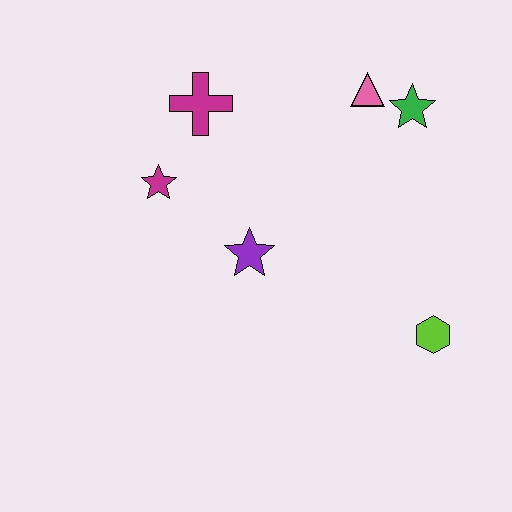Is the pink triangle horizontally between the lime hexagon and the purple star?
Yes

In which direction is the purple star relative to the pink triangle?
The purple star is below the pink triangle.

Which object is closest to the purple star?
The magenta star is closest to the purple star.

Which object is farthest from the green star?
The magenta star is farthest from the green star.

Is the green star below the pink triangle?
Yes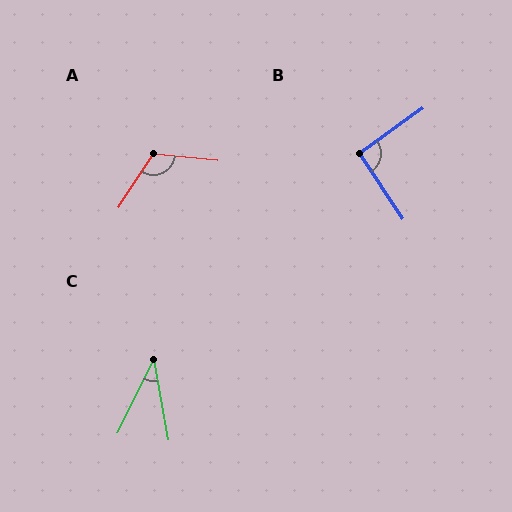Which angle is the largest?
A, at approximately 118 degrees.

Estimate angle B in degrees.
Approximately 92 degrees.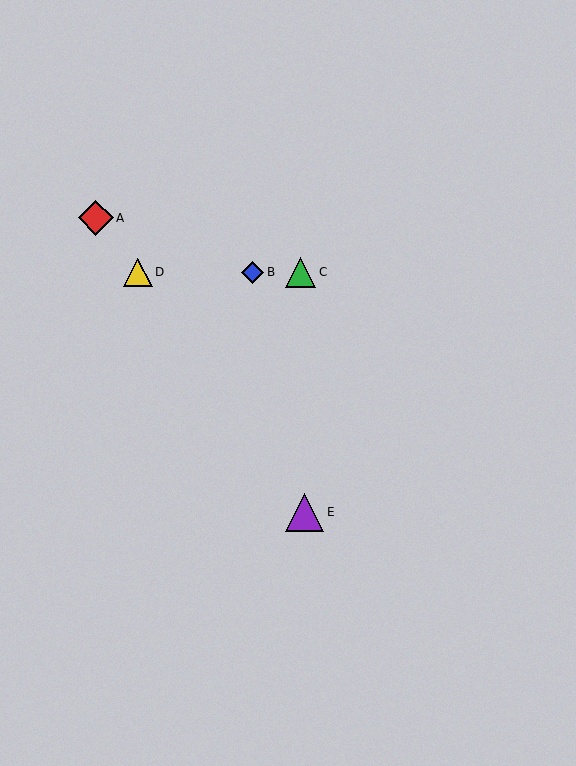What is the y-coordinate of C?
Object C is at y≈272.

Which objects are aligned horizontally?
Objects B, C, D are aligned horizontally.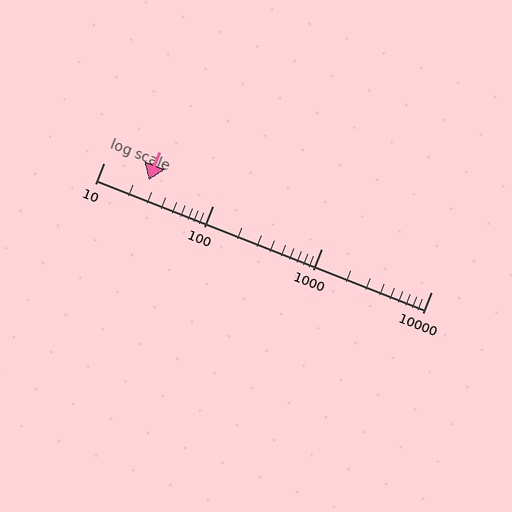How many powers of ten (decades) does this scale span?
The scale spans 3 decades, from 10 to 10000.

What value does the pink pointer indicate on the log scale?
The pointer indicates approximately 26.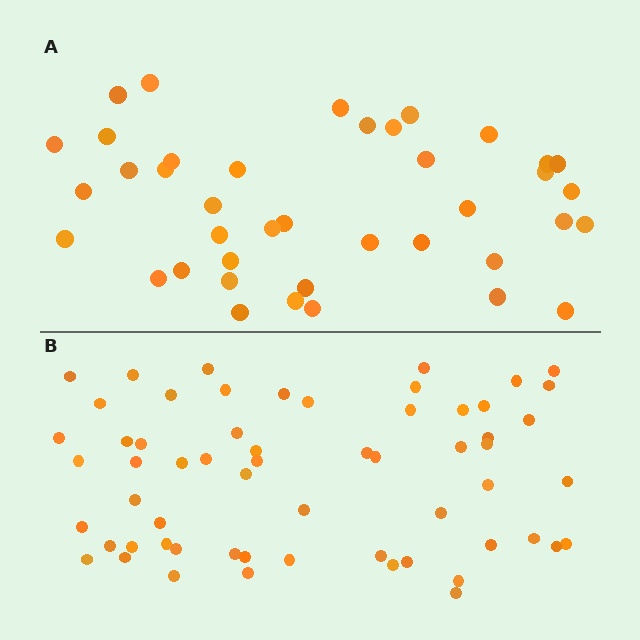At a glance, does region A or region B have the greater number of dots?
Region B (the bottom region) has more dots.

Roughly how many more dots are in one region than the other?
Region B has approximately 20 more dots than region A.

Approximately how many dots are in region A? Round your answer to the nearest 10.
About 40 dots.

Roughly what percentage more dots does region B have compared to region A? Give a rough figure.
About 50% more.